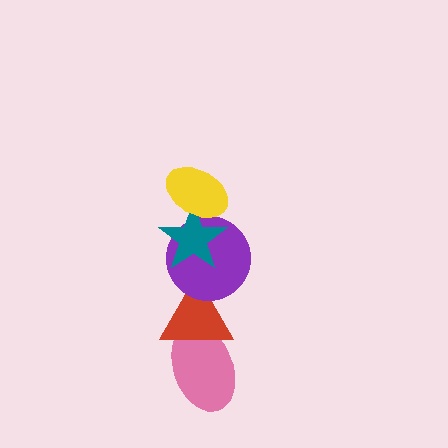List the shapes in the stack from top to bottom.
From top to bottom: the yellow ellipse, the teal star, the purple circle, the red triangle, the pink ellipse.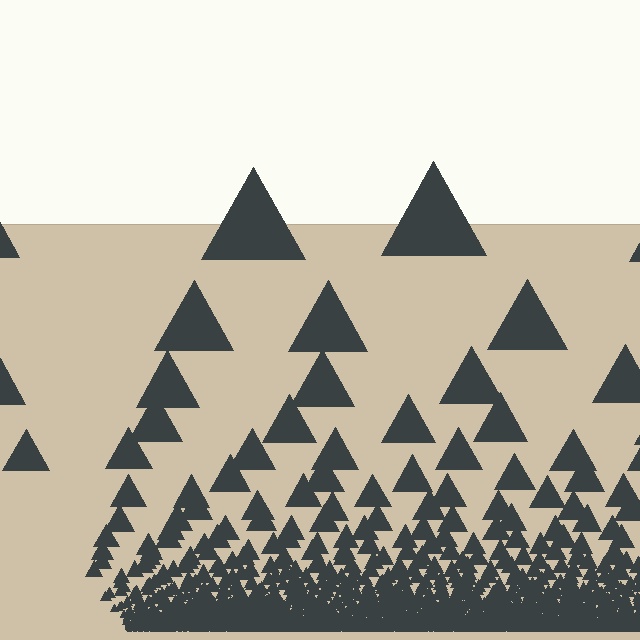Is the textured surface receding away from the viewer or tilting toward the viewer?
The surface appears to tilt toward the viewer. Texture elements get larger and sparser toward the top.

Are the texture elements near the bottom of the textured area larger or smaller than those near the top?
Smaller. The gradient is inverted — elements near the bottom are smaller and denser.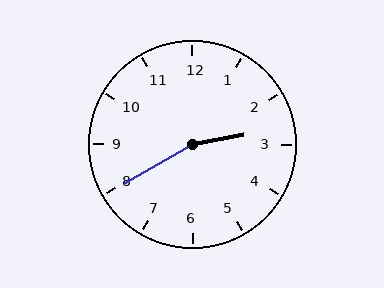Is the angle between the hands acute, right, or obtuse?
It is obtuse.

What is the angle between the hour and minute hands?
Approximately 160 degrees.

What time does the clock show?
2:40.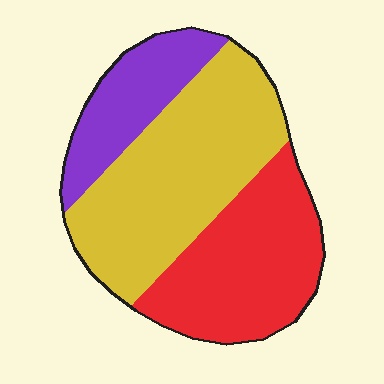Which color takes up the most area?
Yellow, at roughly 45%.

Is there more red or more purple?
Red.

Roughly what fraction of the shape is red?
Red takes up about one third (1/3) of the shape.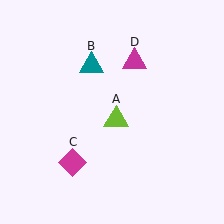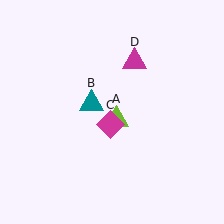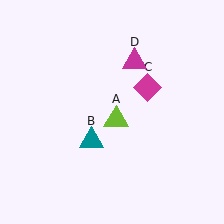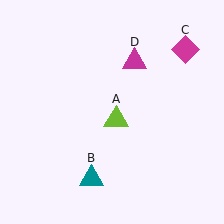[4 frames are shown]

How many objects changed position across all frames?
2 objects changed position: teal triangle (object B), magenta diamond (object C).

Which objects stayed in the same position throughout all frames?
Lime triangle (object A) and magenta triangle (object D) remained stationary.